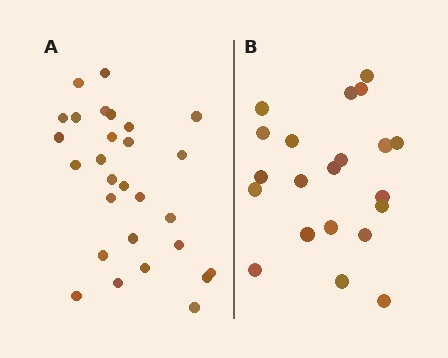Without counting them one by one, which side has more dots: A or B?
Region A (the left region) has more dots.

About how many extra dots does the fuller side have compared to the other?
Region A has roughly 8 or so more dots than region B.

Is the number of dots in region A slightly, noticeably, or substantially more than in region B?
Region A has noticeably more, but not dramatically so. The ratio is roughly 1.3 to 1.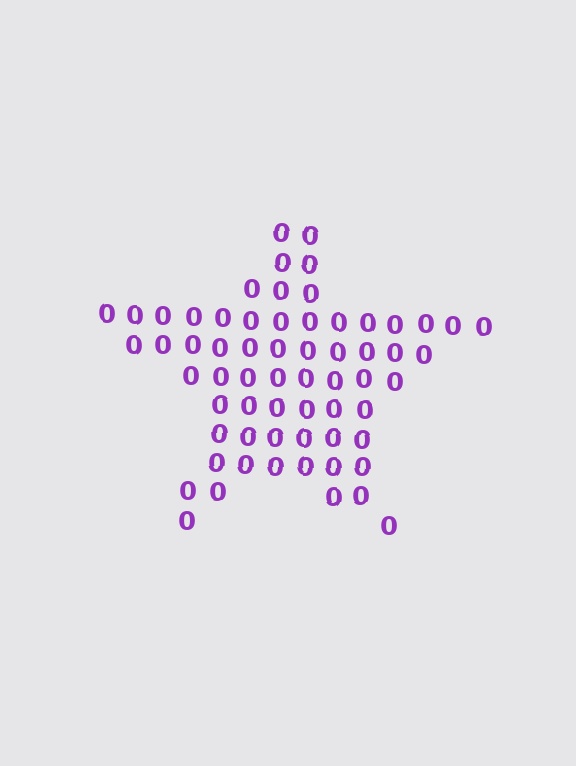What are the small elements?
The small elements are digit 0's.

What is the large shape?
The large shape is a star.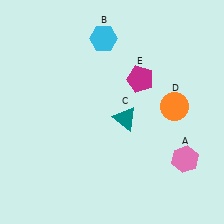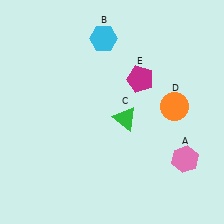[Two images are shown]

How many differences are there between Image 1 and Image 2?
There is 1 difference between the two images.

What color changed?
The triangle (C) changed from teal in Image 1 to green in Image 2.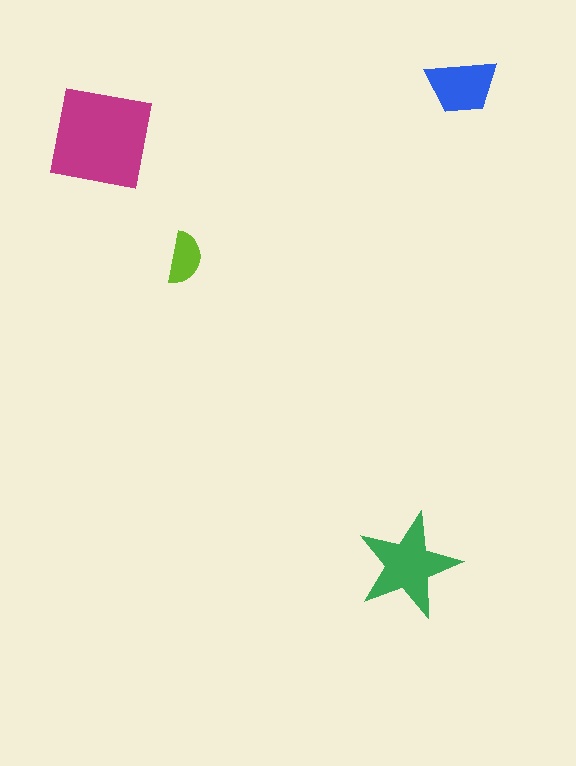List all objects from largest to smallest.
The magenta square, the green star, the blue trapezoid, the lime semicircle.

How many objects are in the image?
There are 4 objects in the image.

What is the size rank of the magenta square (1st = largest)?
1st.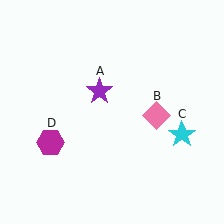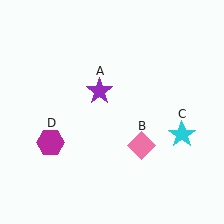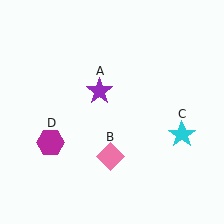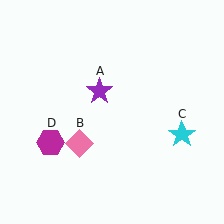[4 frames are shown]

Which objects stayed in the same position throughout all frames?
Purple star (object A) and cyan star (object C) and magenta hexagon (object D) remained stationary.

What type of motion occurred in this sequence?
The pink diamond (object B) rotated clockwise around the center of the scene.